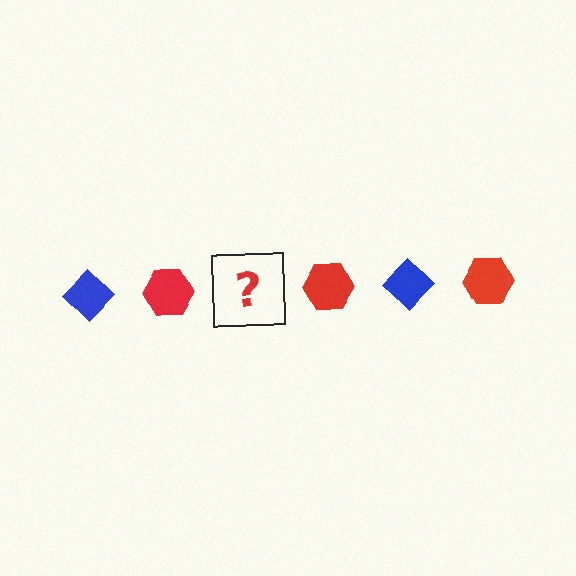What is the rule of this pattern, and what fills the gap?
The rule is that the pattern alternates between blue diamond and red hexagon. The gap should be filled with a blue diamond.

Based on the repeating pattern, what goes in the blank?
The blank should be a blue diamond.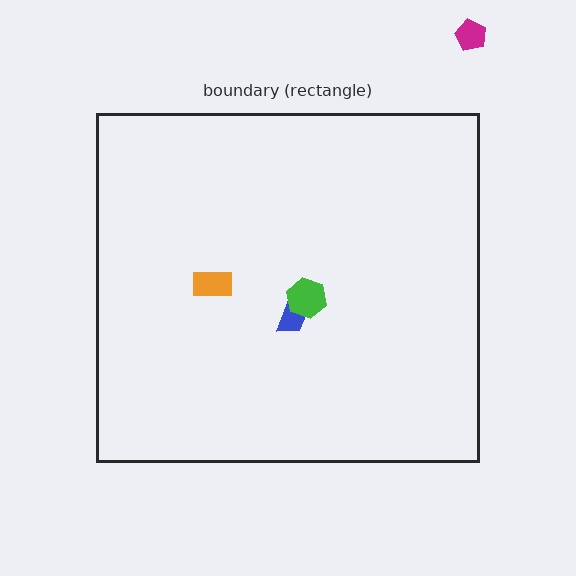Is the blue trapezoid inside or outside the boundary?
Inside.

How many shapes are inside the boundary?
3 inside, 1 outside.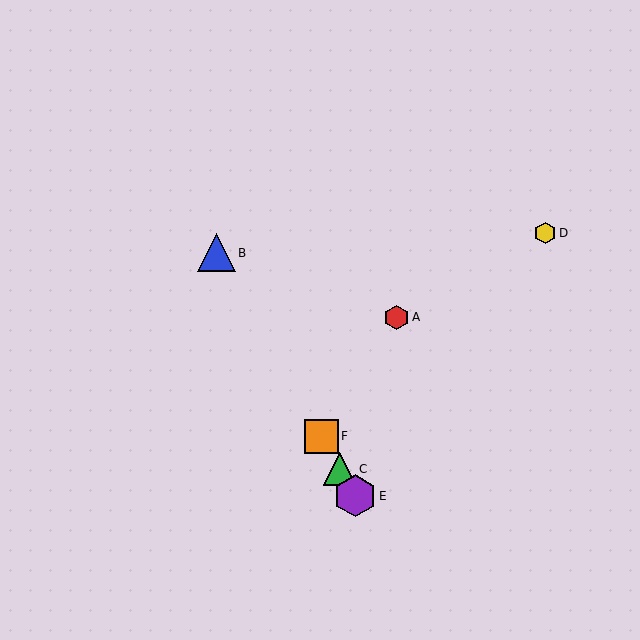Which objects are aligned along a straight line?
Objects B, C, E, F are aligned along a straight line.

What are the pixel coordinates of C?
Object C is at (340, 469).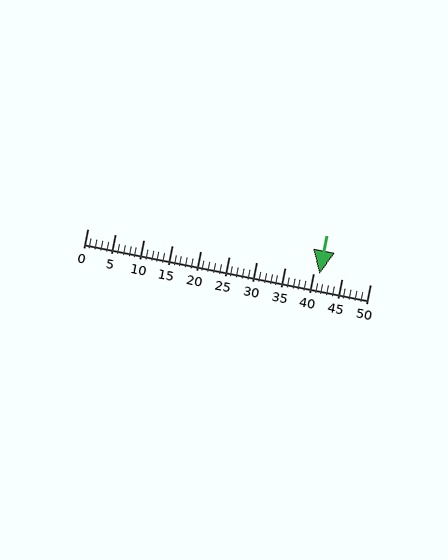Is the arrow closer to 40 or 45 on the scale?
The arrow is closer to 40.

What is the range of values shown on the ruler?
The ruler shows values from 0 to 50.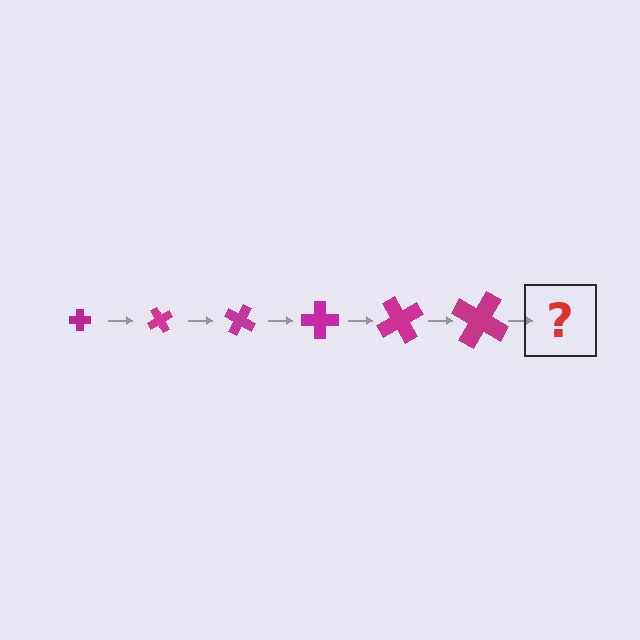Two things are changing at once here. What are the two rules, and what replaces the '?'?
The two rules are that the cross grows larger each step and it rotates 60 degrees each step. The '?' should be a cross, larger than the previous one and rotated 360 degrees from the start.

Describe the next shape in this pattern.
It should be a cross, larger than the previous one and rotated 360 degrees from the start.